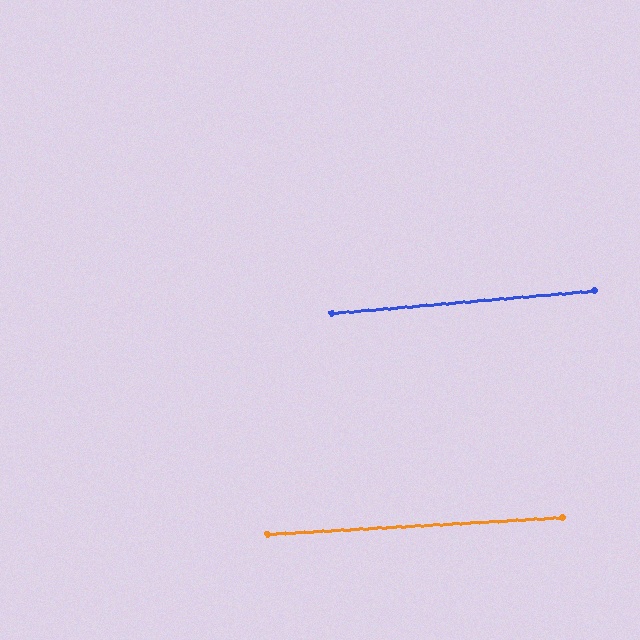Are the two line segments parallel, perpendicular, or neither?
Parallel — their directions differ by only 1.6°.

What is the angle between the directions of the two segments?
Approximately 2 degrees.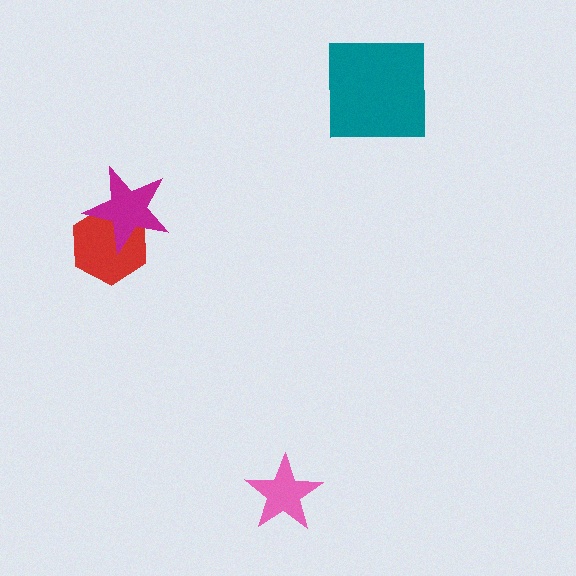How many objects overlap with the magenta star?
1 object overlaps with the magenta star.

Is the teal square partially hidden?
No, no other shape covers it.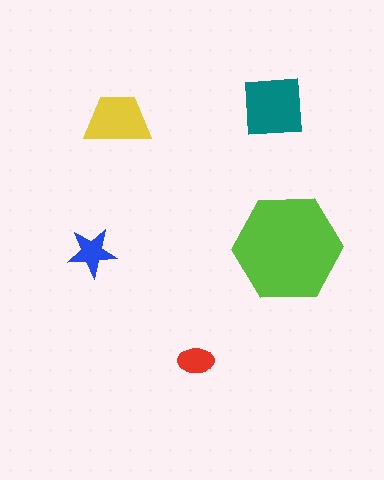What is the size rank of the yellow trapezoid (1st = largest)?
3rd.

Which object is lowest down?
The red ellipse is bottommost.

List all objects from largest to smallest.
The lime hexagon, the teal square, the yellow trapezoid, the blue star, the red ellipse.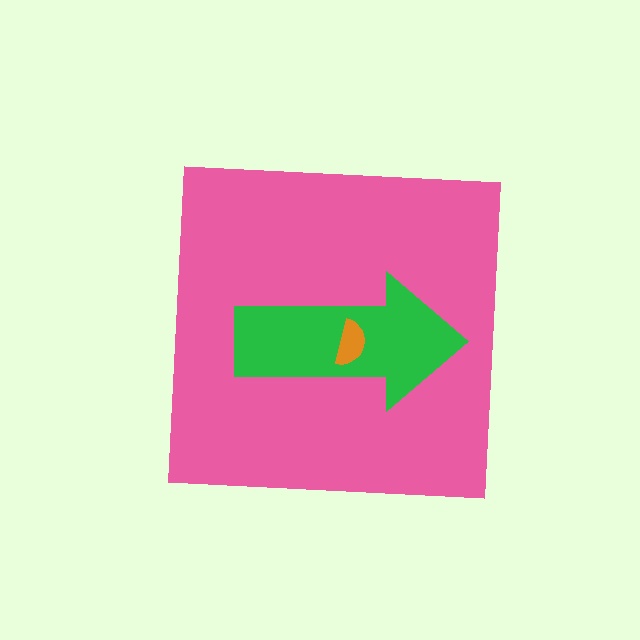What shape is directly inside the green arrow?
The orange semicircle.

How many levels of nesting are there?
3.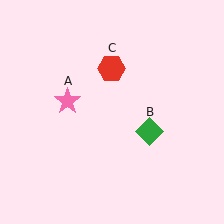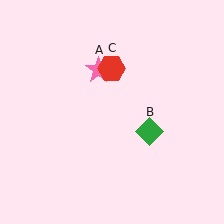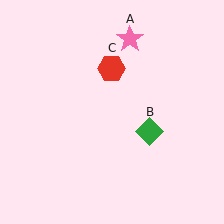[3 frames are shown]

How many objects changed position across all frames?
1 object changed position: pink star (object A).